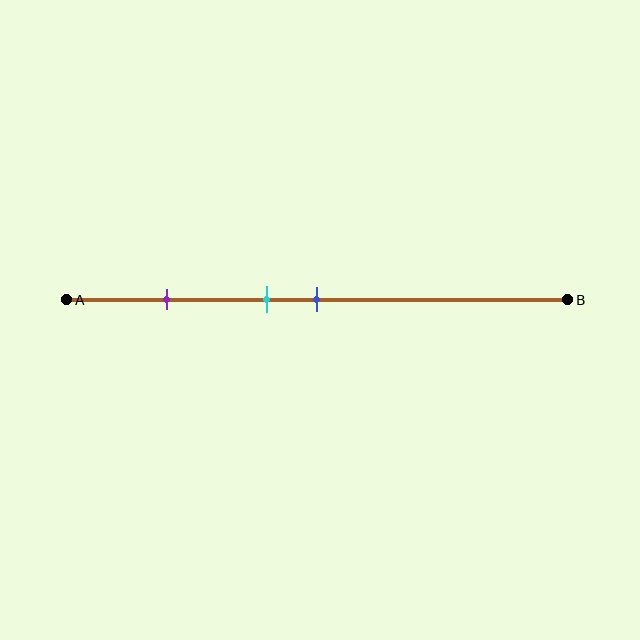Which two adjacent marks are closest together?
The cyan and blue marks are the closest adjacent pair.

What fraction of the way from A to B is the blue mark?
The blue mark is approximately 50% (0.5) of the way from A to B.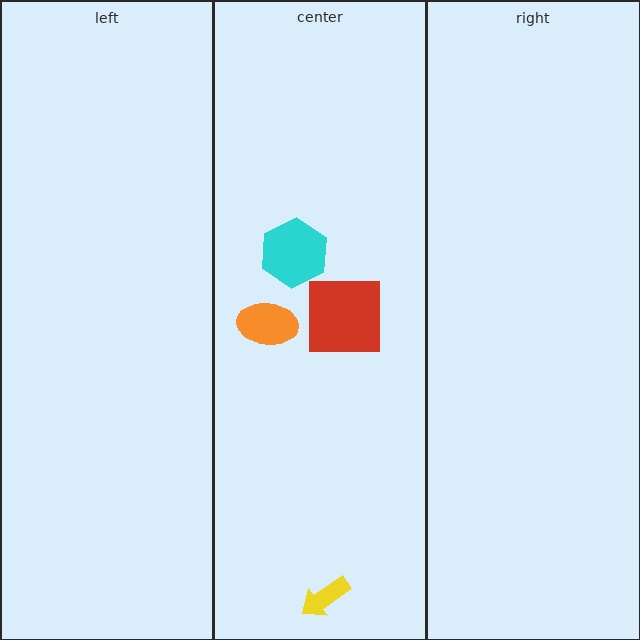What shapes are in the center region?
The orange ellipse, the yellow arrow, the cyan hexagon, the red square.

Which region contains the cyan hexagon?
The center region.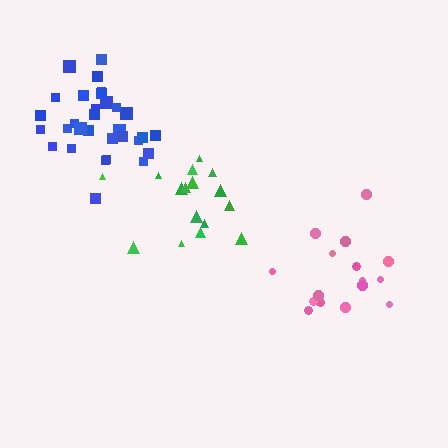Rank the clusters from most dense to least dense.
blue, pink, green.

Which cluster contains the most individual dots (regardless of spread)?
Blue (31).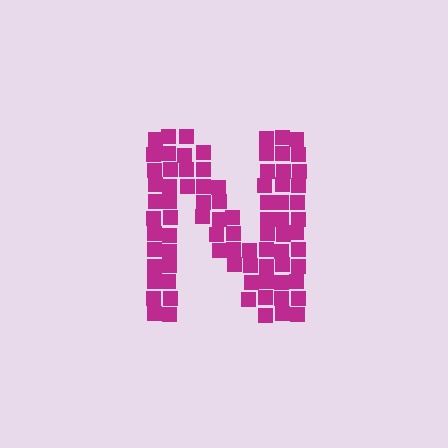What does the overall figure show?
The overall figure shows the letter N.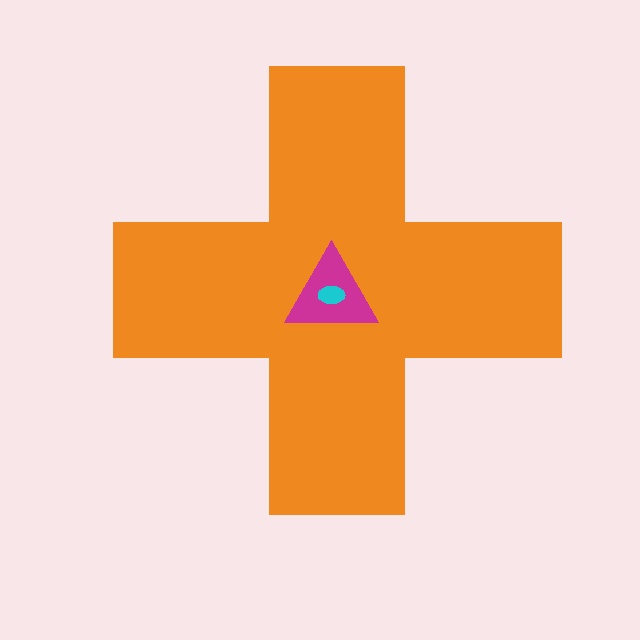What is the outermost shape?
The orange cross.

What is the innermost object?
The cyan ellipse.